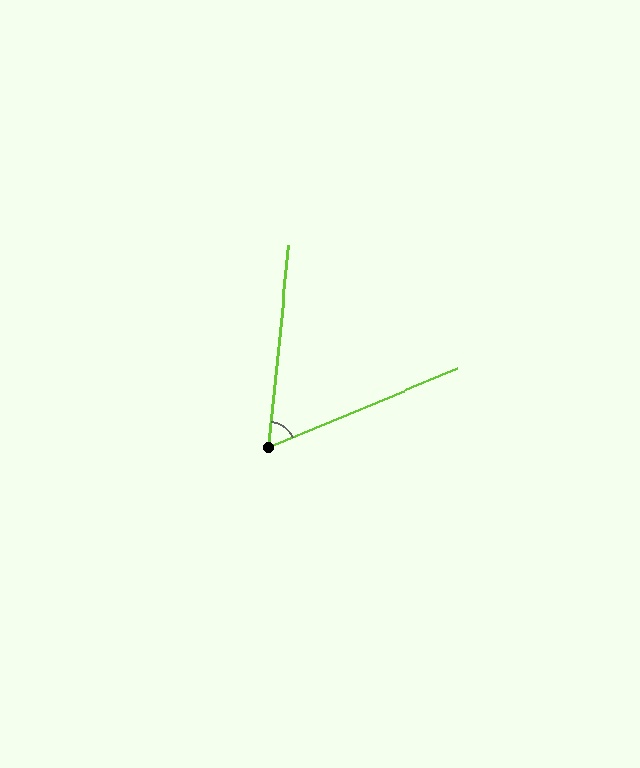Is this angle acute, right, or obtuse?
It is acute.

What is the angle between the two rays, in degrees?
Approximately 62 degrees.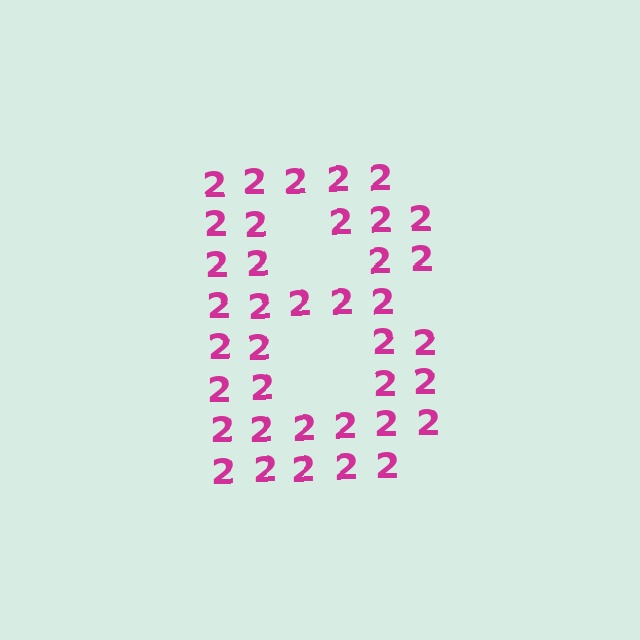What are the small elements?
The small elements are digit 2's.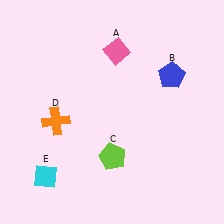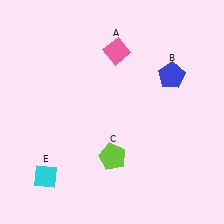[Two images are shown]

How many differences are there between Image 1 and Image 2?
There is 1 difference between the two images.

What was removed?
The orange cross (D) was removed in Image 2.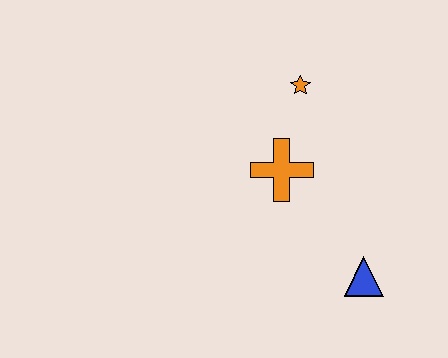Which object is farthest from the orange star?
The blue triangle is farthest from the orange star.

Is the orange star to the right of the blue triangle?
No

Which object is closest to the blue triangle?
The orange cross is closest to the blue triangle.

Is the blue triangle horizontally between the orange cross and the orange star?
No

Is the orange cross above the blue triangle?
Yes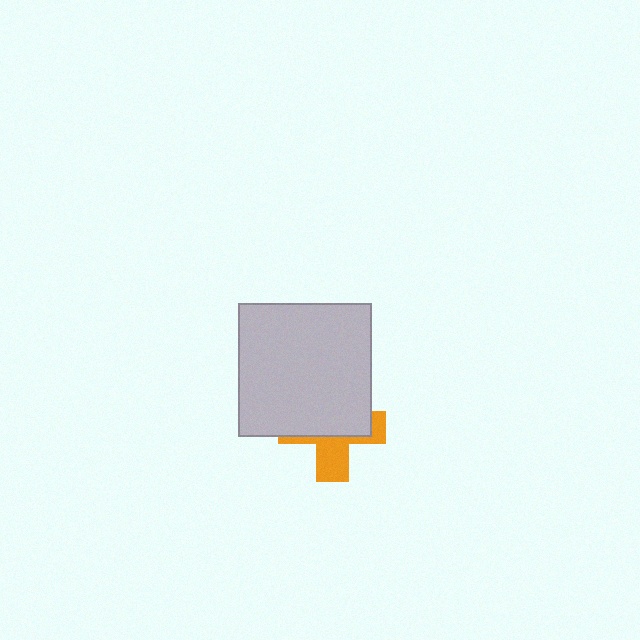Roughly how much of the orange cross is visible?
A small part of it is visible (roughly 38%).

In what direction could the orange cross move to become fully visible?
The orange cross could move down. That would shift it out from behind the light gray square entirely.